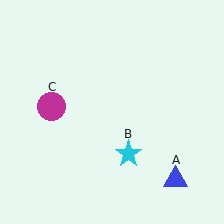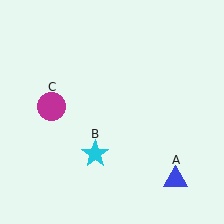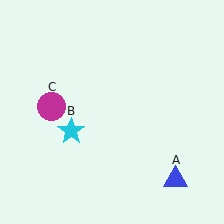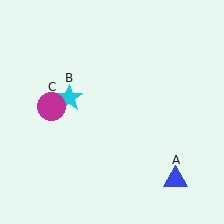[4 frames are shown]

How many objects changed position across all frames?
1 object changed position: cyan star (object B).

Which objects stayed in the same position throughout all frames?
Blue triangle (object A) and magenta circle (object C) remained stationary.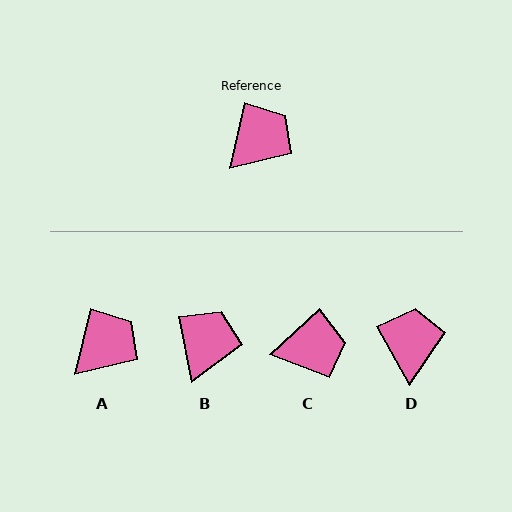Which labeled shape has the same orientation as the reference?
A.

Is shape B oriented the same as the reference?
No, it is off by about 24 degrees.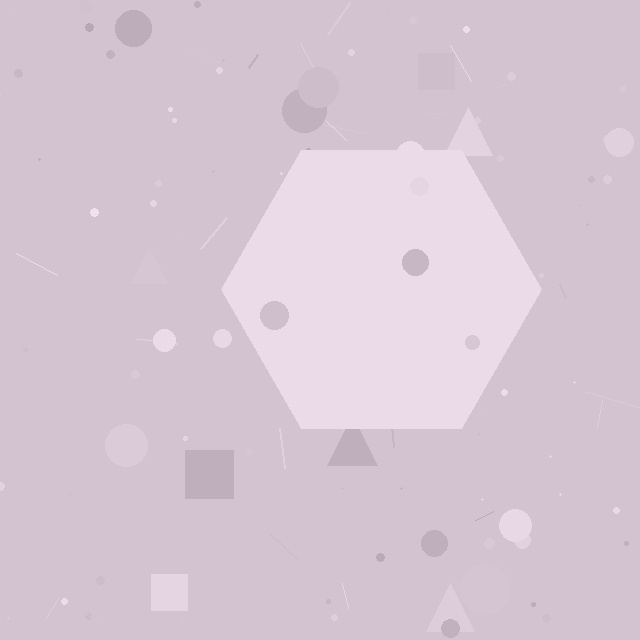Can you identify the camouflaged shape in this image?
The camouflaged shape is a hexagon.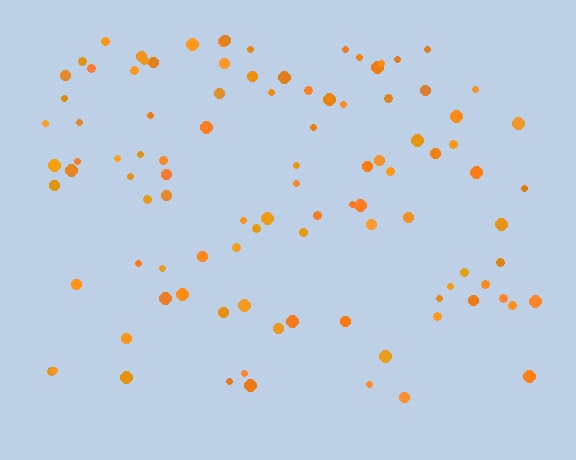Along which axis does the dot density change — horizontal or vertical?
Vertical.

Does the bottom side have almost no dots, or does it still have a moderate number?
Still a moderate number, just noticeably fewer than the top.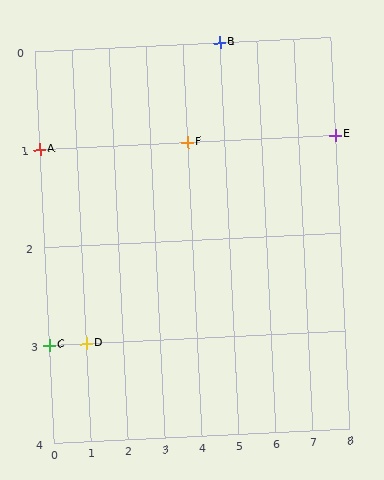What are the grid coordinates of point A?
Point A is at grid coordinates (0, 1).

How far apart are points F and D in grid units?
Points F and D are 3 columns and 2 rows apart (about 3.6 grid units diagonally).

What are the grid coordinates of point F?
Point F is at grid coordinates (4, 1).